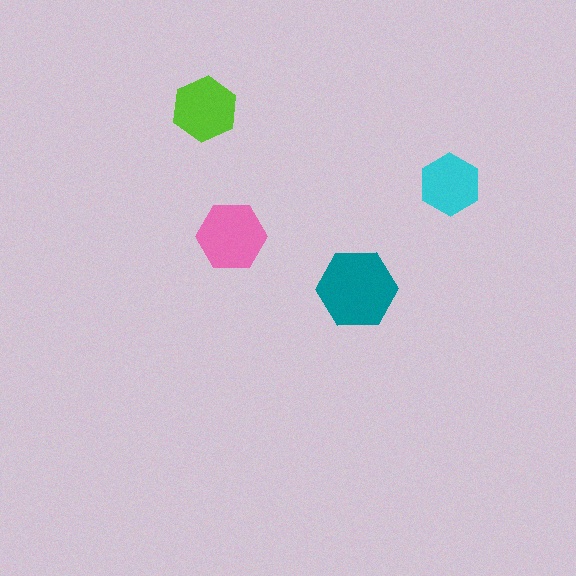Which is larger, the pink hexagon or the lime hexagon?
The pink one.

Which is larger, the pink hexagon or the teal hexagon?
The teal one.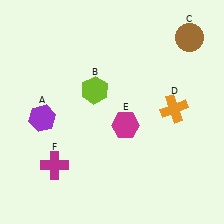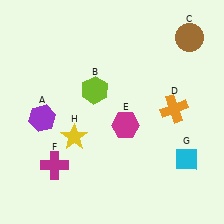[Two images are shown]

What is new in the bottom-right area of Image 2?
A cyan diamond (G) was added in the bottom-right area of Image 2.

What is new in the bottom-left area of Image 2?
A yellow star (H) was added in the bottom-left area of Image 2.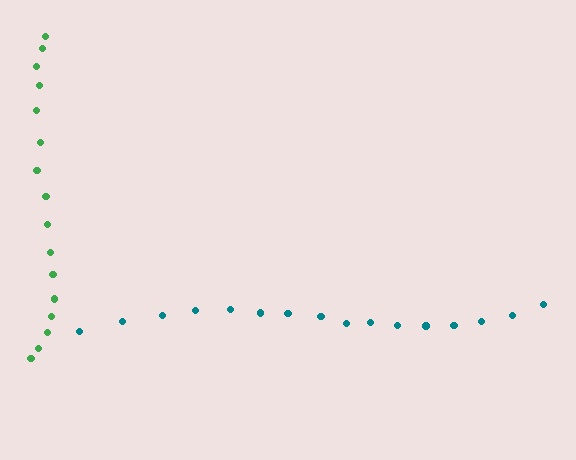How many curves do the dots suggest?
There are 2 distinct paths.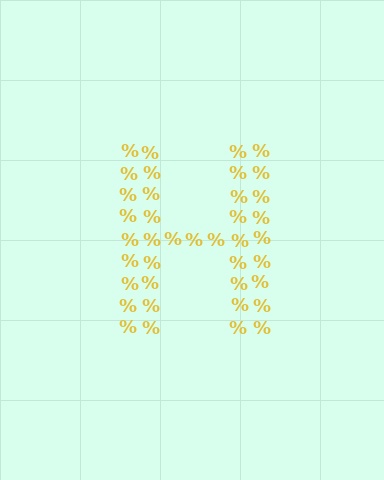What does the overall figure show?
The overall figure shows the letter H.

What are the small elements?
The small elements are percent signs.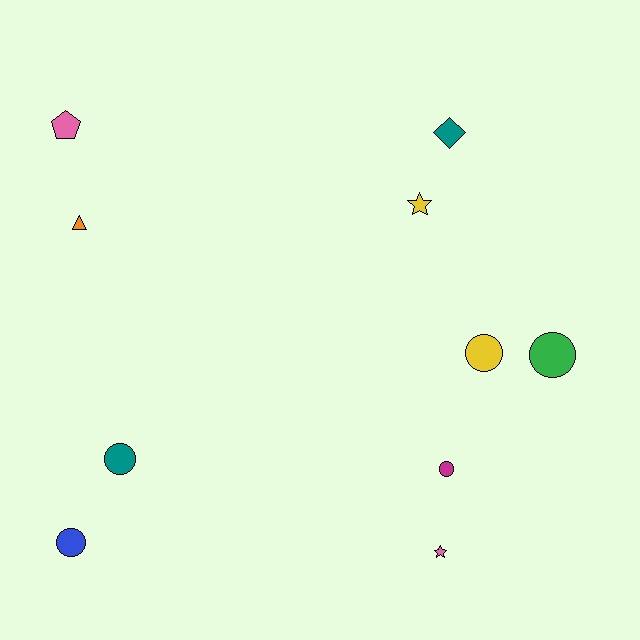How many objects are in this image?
There are 10 objects.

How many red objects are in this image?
There are no red objects.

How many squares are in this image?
There are no squares.